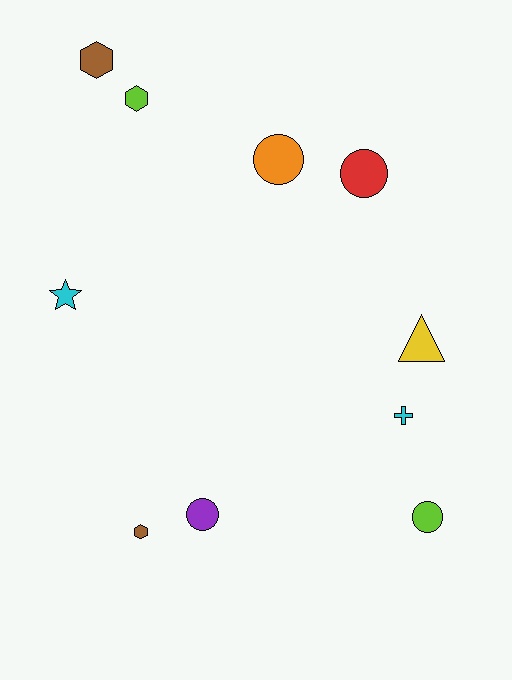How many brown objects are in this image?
There are 2 brown objects.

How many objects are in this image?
There are 10 objects.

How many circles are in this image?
There are 4 circles.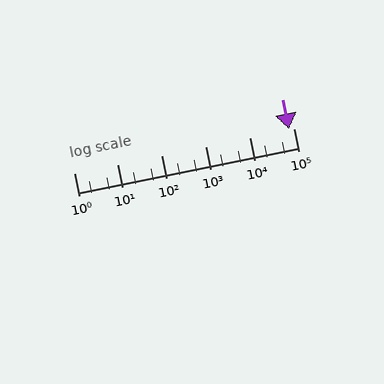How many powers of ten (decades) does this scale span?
The scale spans 5 decades, from 1 to 100000.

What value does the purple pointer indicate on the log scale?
The pointer indicates approximately 78000.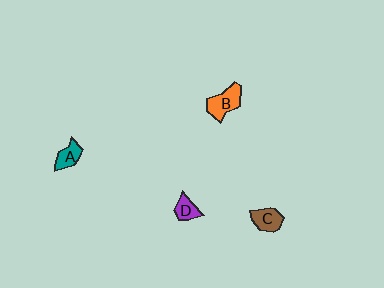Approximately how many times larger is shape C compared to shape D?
Approximately 1.3 times.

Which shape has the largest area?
Shape B (orange).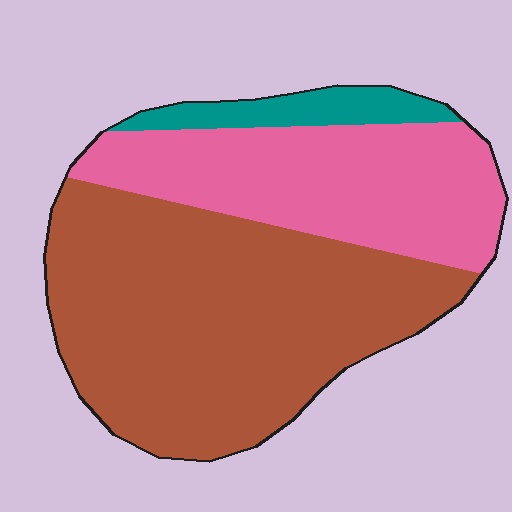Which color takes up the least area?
Teal, at roughly 10%.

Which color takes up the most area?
Brown, at roughly 60%.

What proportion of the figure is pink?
Pink covers roughly 35% of the figure.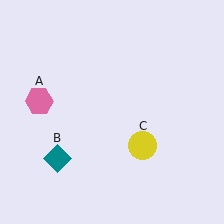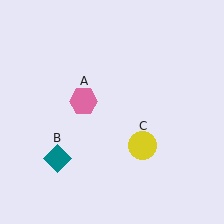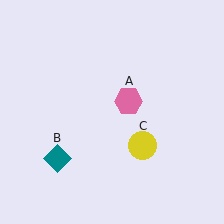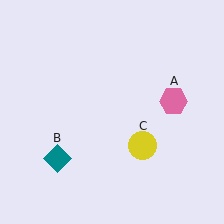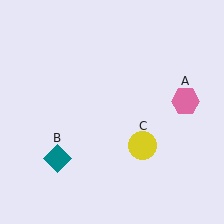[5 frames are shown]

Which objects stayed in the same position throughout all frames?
Teal diamond (object B) and yellow circle (object C) remained stationary.